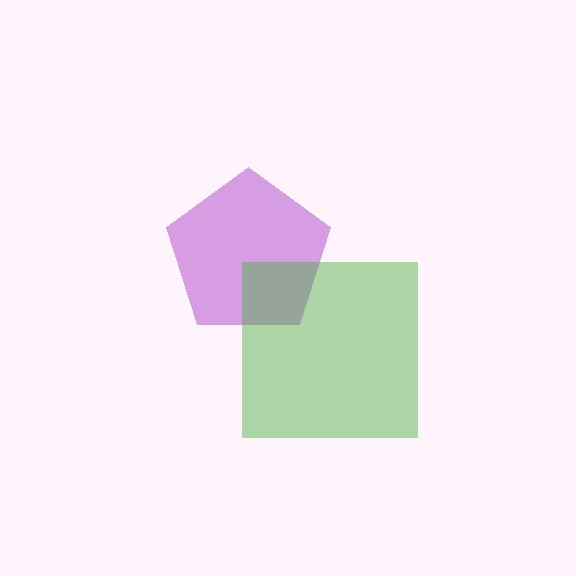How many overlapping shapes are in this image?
There are 2 overlapping shapes in the image.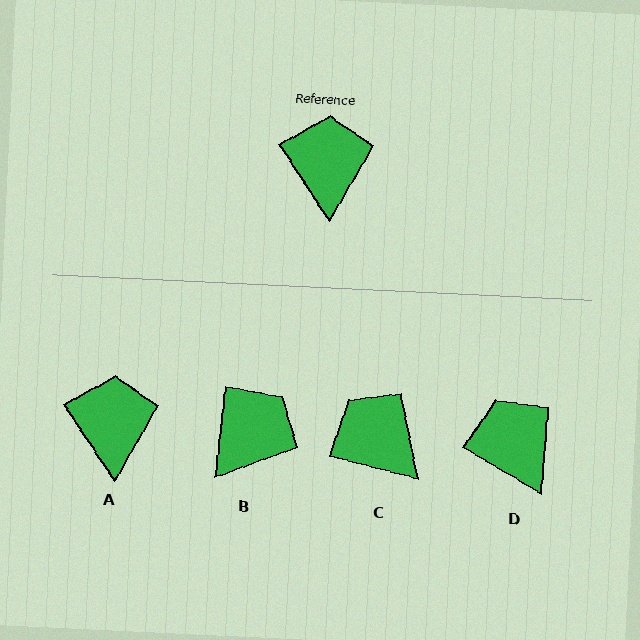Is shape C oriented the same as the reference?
No, it is off by about 42 degrees.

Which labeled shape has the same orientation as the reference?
A.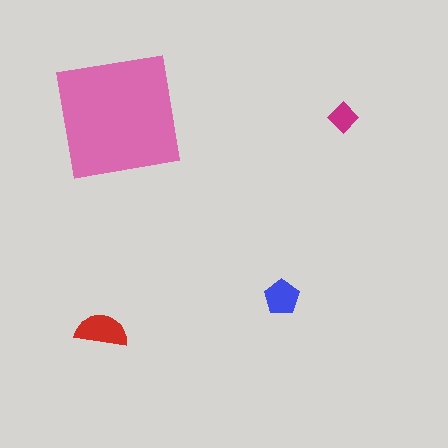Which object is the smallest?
The magenta diamond.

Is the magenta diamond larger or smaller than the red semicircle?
Smaller.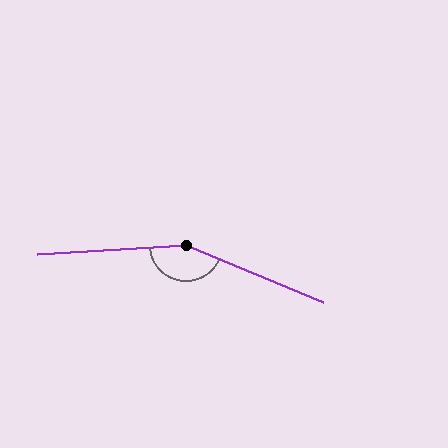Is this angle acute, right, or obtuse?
It is obtuse.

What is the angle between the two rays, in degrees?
Approximately 154 degrees.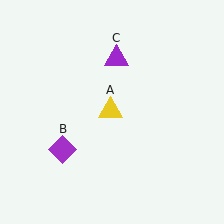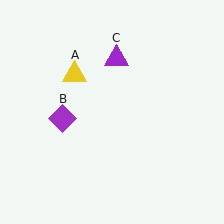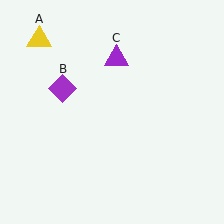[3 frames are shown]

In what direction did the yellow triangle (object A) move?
The yellow triangle (object A) moved up and to the left.